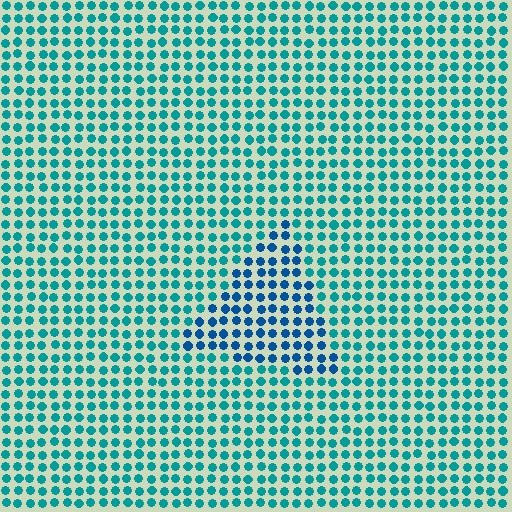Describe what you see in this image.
The image is filled with small teal elements in a uniform arrangement. A triangle-shaped region is visible where the elements are tinted to a slightly different hue, forming a subtle color boundary.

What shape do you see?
I see a triangle.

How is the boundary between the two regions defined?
The boundary is defined purely by a slight shift in hue (about 30 degrees). Spacing, size, and orientation are identical on both sides.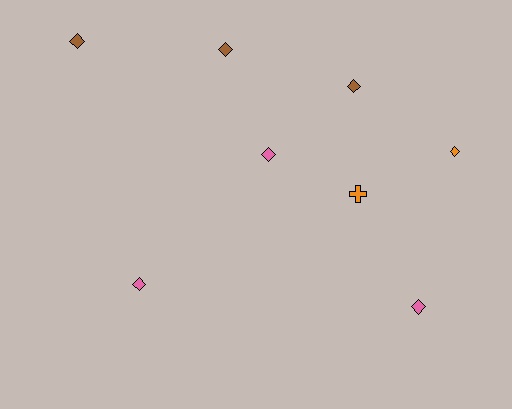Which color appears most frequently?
Brown, with 3 objects.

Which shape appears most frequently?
Diamond, with 7 objects.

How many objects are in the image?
There are 8 objects.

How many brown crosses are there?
There are no brown crosses.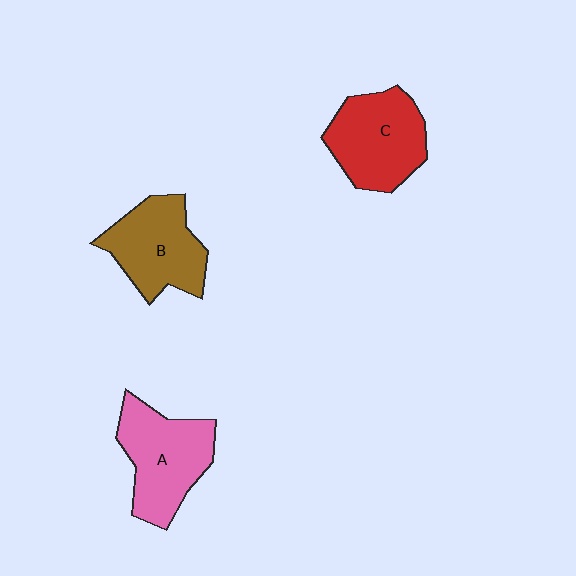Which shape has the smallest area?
Shape B (brown).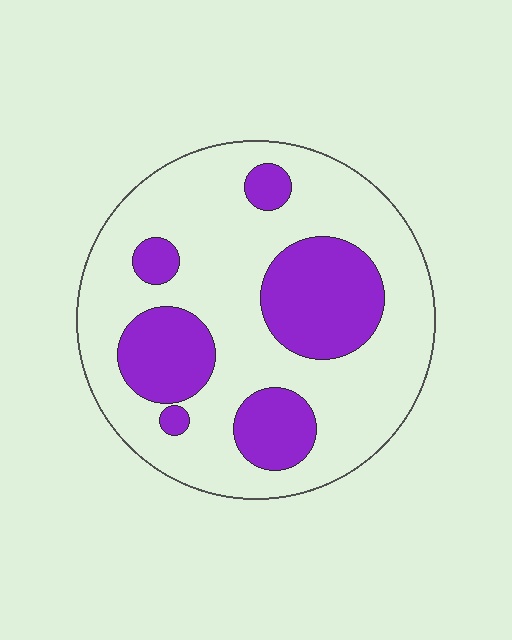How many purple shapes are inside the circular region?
6.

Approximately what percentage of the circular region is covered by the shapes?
Approximately 30%.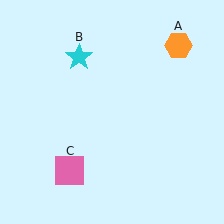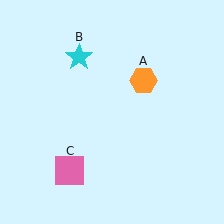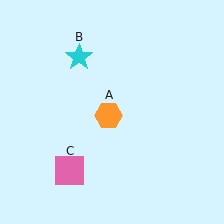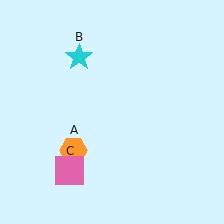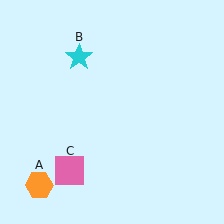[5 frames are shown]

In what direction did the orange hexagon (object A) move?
The orange hexagon (object A) moved down and to the left.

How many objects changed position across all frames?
1 object changed position: orange hexagon (object A).